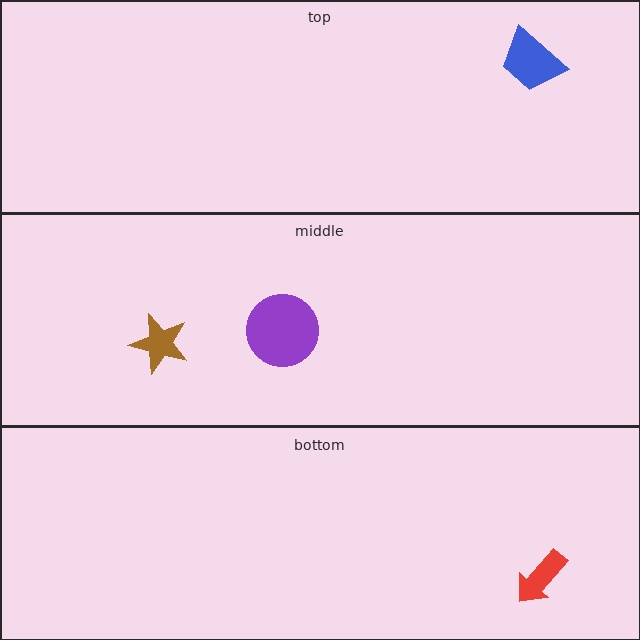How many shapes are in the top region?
1.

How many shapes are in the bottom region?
1.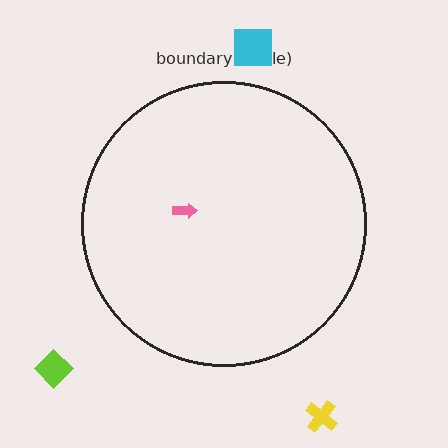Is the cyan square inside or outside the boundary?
Outside.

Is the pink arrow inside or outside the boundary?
Inside.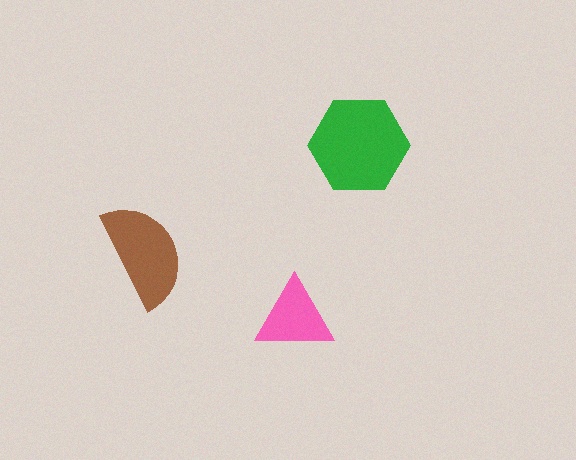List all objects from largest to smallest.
The green hexagon, the brown semicircle, the pink triangle.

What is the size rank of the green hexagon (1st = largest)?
1st.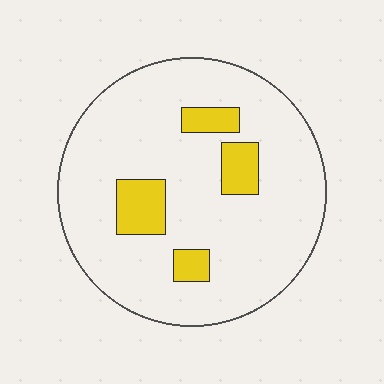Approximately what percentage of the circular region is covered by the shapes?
Approximately 15%.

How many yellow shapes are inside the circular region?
4.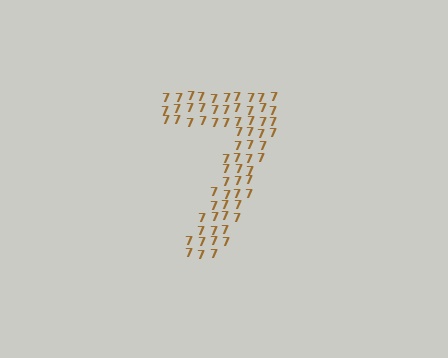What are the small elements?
The small elements are digit 7's.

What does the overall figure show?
The overall figure shows the digit 7.